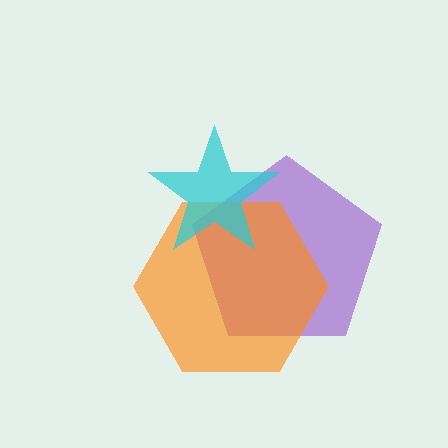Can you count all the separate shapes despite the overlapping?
Yes, there are 3 separate shapes.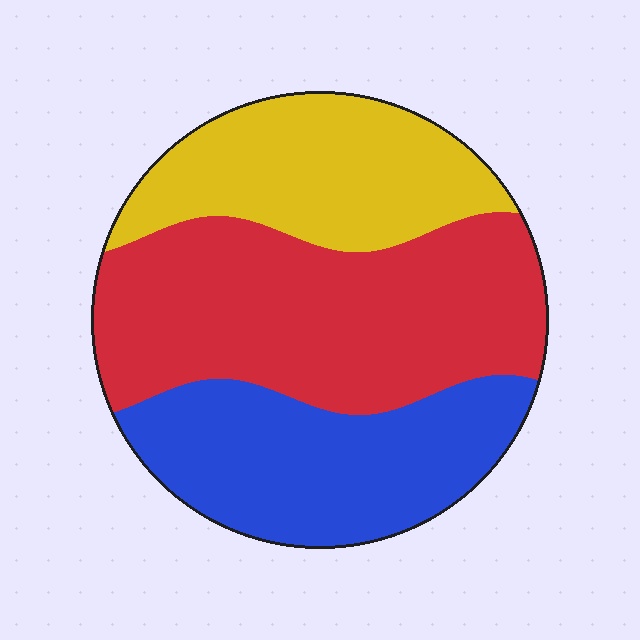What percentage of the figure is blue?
Blue takes up about one third (1/3) of the figure.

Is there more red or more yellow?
Red.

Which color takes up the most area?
Red, at roughly 45%.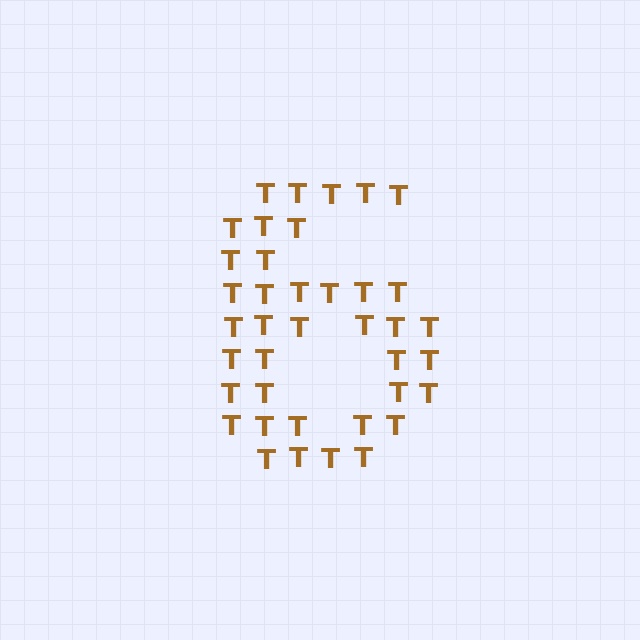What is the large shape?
The large shape is the digit 6.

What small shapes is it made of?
It is made of small letter T's.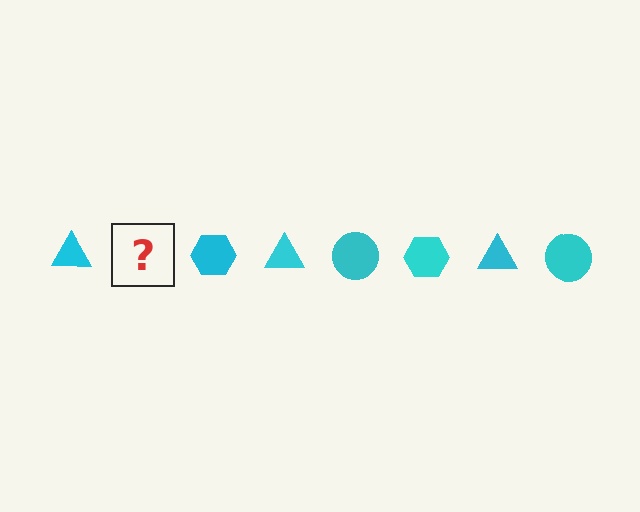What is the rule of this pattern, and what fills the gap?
The rule is that the pattern cycles through triangle, circle, hexagon shapes in cyan. The gap should be filled with a cyan circle.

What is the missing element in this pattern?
The missing element is a cyan circle.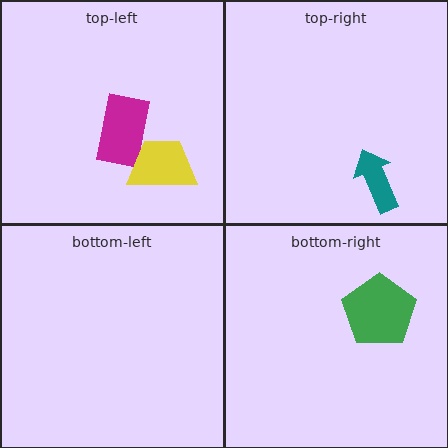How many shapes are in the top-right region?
1.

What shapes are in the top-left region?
The magenta rectangle, the yellow trapezoid.